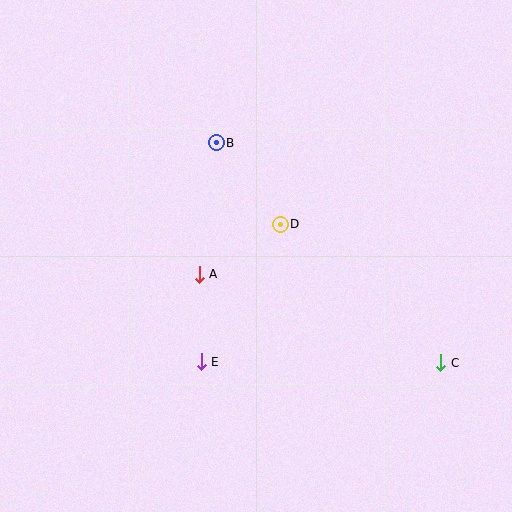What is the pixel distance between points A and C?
The distance between A and C is 257 pixels.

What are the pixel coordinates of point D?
Point D is at (280, 224).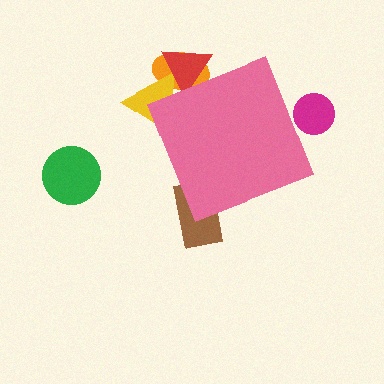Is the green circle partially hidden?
No, the green circle is fully visible.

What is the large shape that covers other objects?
A pink diamond.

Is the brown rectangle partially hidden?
Yes, the brown rectangle is partially hidden behind the pink diamond.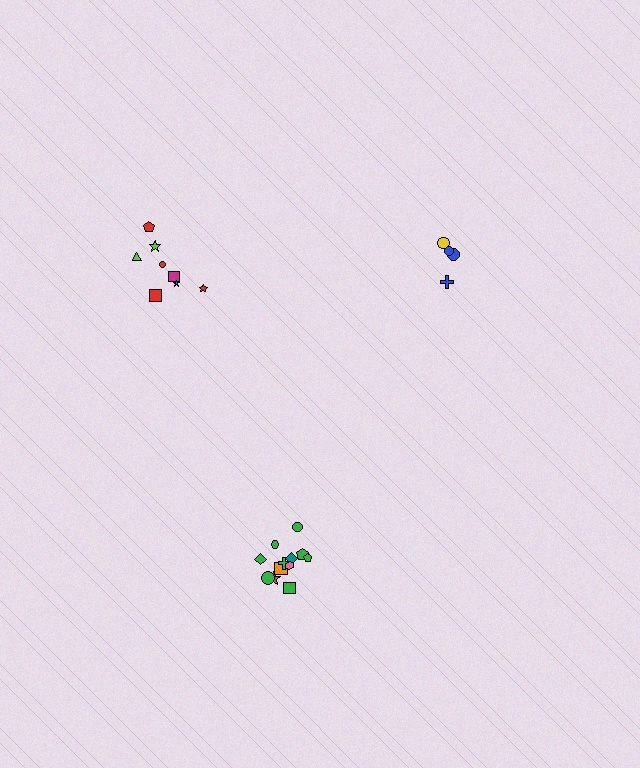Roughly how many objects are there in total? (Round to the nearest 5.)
Roughly 25 objects in total.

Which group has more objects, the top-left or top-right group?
The top-left group.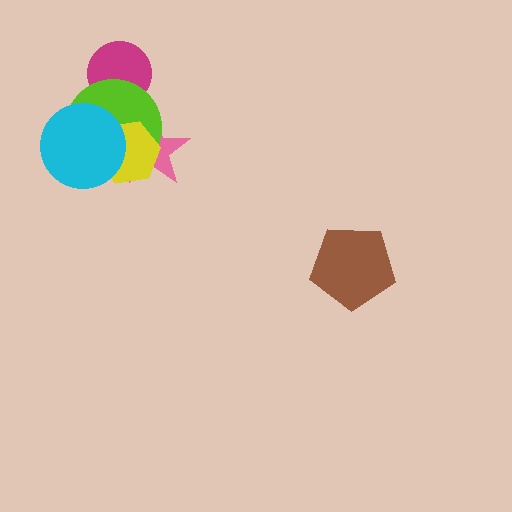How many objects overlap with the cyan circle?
3 objects overlap with the cyan circle.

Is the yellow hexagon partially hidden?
Yes, it is partially covered by another shape.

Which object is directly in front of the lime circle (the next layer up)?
The yellow hexagon is directly in front of the lime circle.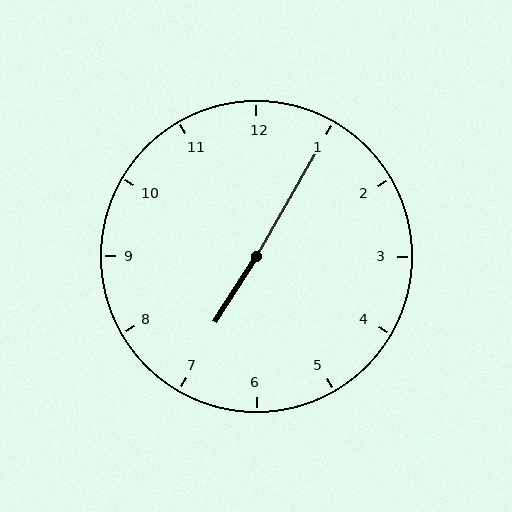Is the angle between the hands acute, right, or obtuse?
It is obtuse.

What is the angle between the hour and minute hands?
Approximately 178 degrees.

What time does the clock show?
7:05.